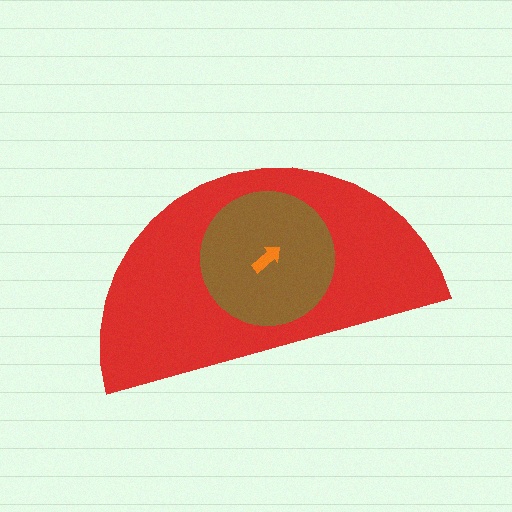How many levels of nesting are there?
3.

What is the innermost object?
The orange arrow.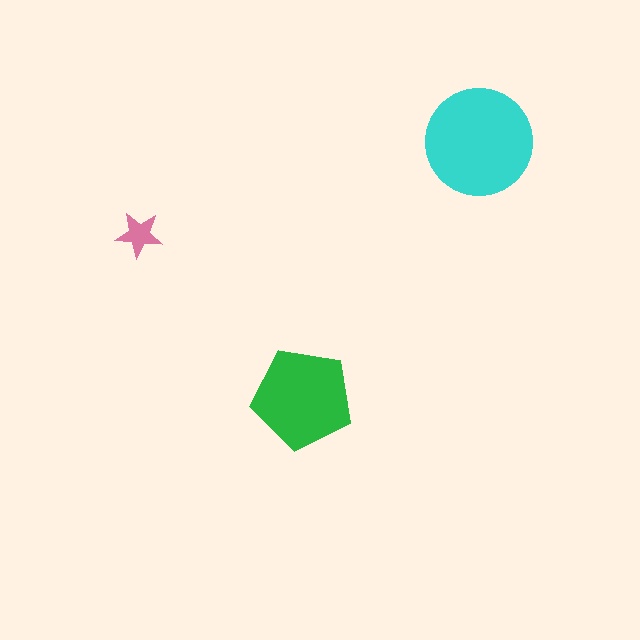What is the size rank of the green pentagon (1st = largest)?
2nd.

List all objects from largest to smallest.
The cyan circle, the green pentagon, the pink star.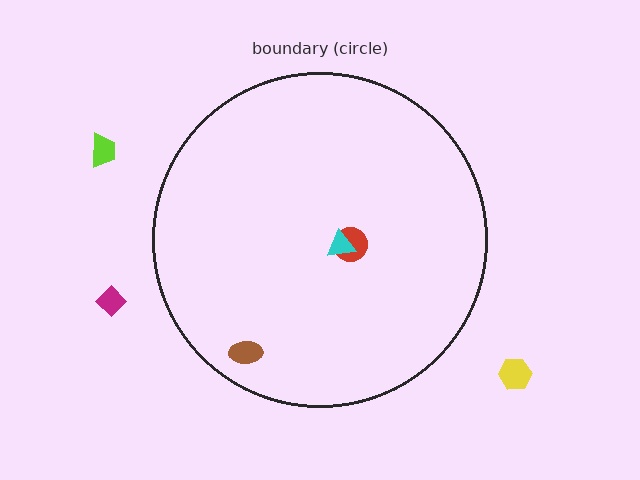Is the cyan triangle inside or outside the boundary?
Inside.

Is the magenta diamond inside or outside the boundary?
Outside.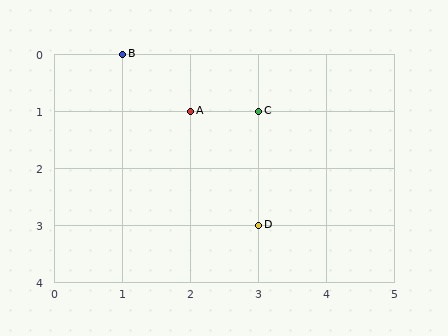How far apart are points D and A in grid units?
Points D and A are 1 column and 2 rows apart (about 2.2 grid units diagonally).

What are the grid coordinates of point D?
Point D is at grid coordinates (3, 3).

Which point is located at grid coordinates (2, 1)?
Point A is at (2, 1).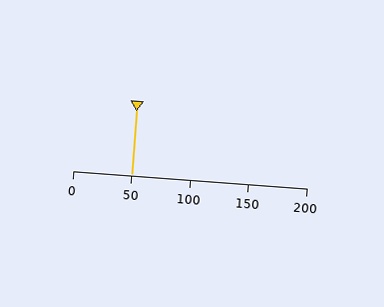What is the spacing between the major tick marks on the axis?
The major ticks are spaced 50 apart.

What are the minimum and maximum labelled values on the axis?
The axis runs from 0 to 200.